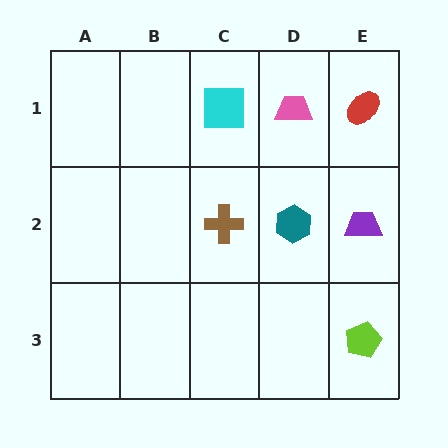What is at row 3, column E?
A lime pentagon.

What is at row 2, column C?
A brown cross.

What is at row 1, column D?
A pink trapezoid.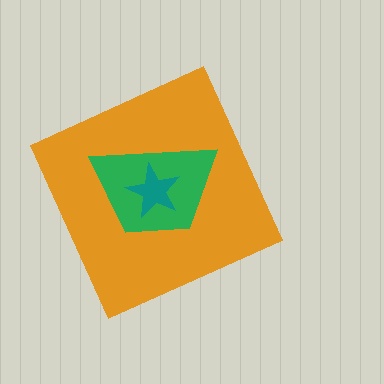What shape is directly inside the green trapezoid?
The teal star.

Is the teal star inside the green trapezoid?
Yes.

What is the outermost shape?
The orange diamond.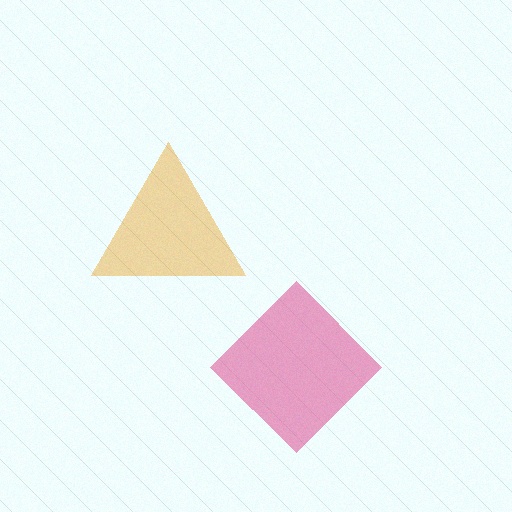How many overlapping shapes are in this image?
There are 2 overlapping shapes in the image.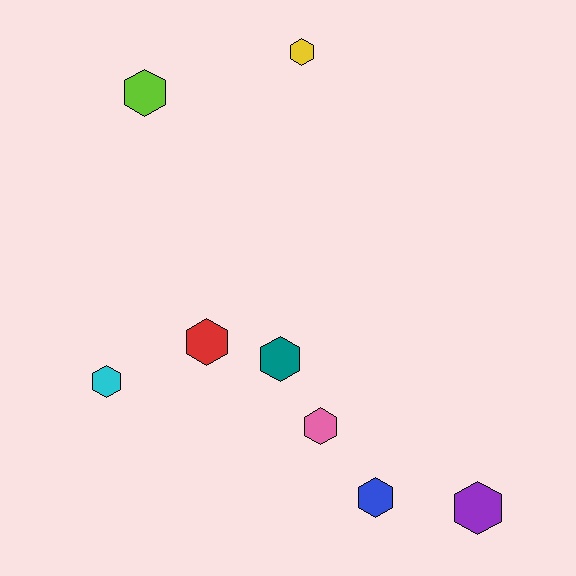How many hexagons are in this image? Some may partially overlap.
There are 8 hexagons.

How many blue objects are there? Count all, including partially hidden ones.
There is 1 blue object.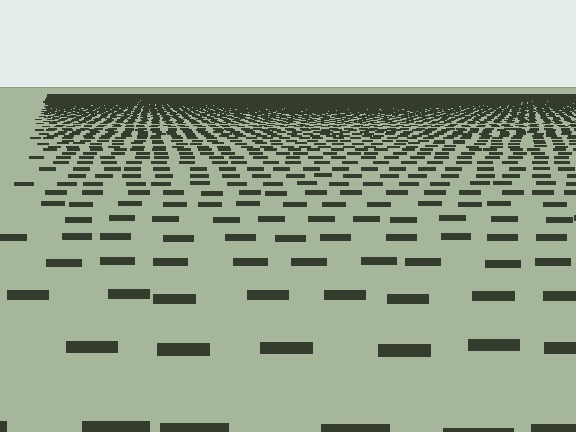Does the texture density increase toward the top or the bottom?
Density increases toward the top.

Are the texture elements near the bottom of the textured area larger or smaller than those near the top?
Larger. Near the bottom, elements are closer to the viewer and appear at a bigger on-screen size.